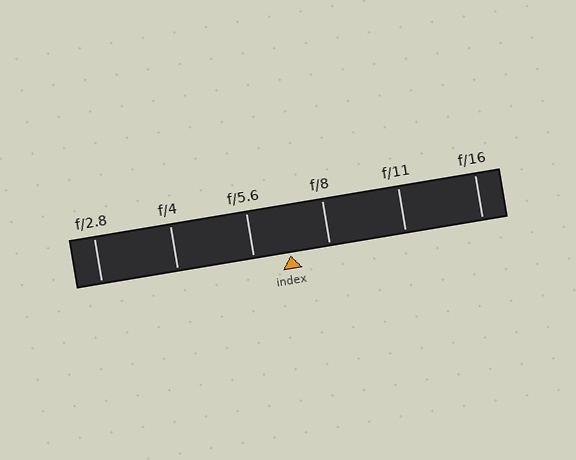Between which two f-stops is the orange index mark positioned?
The index mark is between f/5.6 and f/8.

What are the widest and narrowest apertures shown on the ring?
The widest aperture shown is f/2.8 and the narrowest is f/16.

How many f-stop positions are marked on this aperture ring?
There are 6 f-stop positions marked.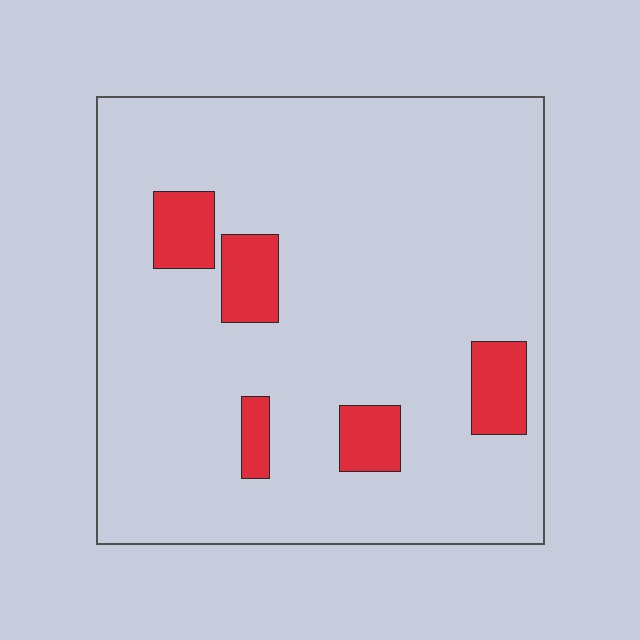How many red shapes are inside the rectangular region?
5.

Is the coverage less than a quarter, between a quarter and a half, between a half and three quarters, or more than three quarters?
Less than a quarter.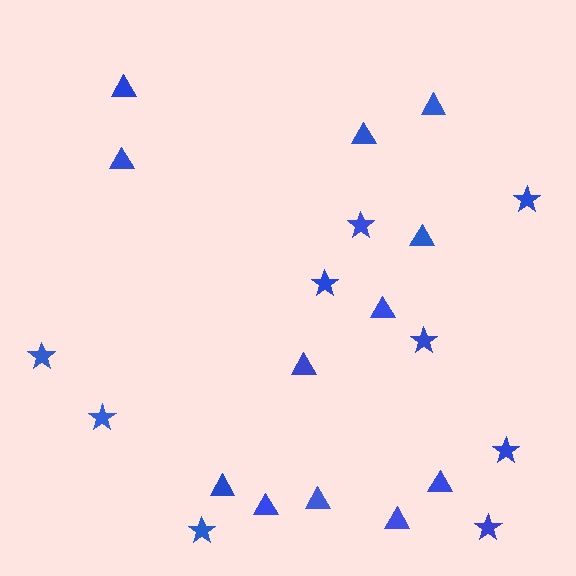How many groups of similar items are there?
There are 2 groups: one group of stars (9) and one group of triangles (12).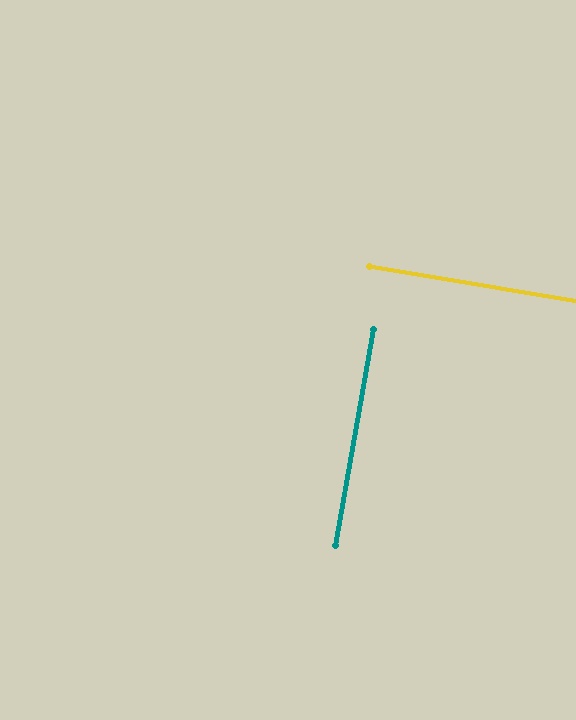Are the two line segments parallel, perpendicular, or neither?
Perpendicular — they meet at approximately 90°.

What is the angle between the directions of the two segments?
Approximately 90 degrees.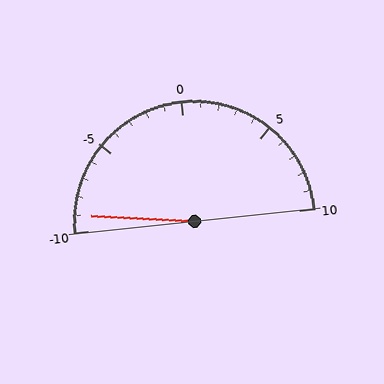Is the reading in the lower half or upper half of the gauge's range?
The reading is in the lower half of the range (-10 to 10).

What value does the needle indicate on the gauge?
The needle indicates approximately -9.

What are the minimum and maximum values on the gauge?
The gauge ranges from -10 to 10.